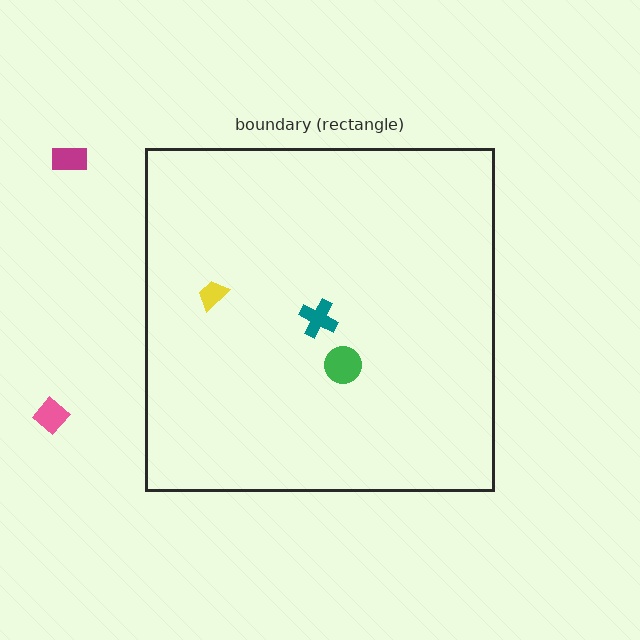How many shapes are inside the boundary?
3 inside, 2 outside.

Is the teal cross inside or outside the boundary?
Inside.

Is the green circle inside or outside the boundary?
Inside.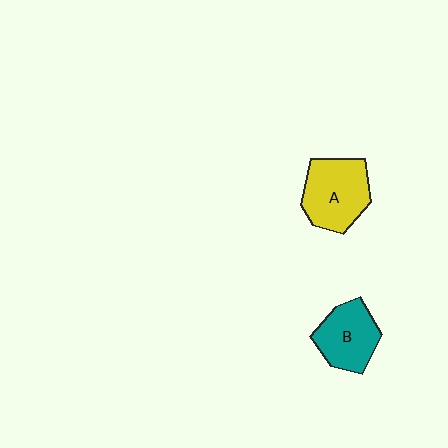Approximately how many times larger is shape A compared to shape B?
Approximately 1.2 times.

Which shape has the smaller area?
Shape B (teal).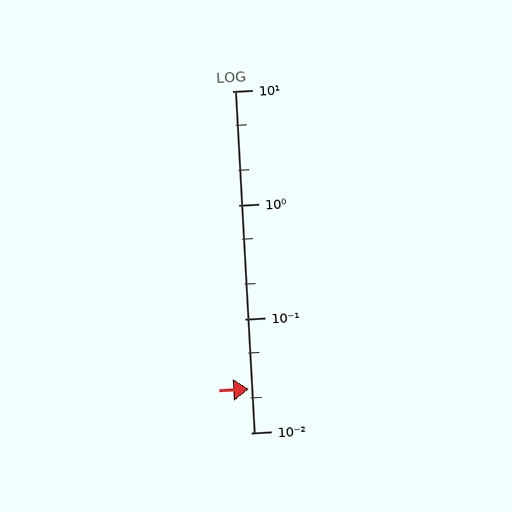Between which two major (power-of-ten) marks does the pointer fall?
The pointer is between 0.01 and 0.1.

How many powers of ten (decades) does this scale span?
The scale spans 3 decades, from 0.01 to 10.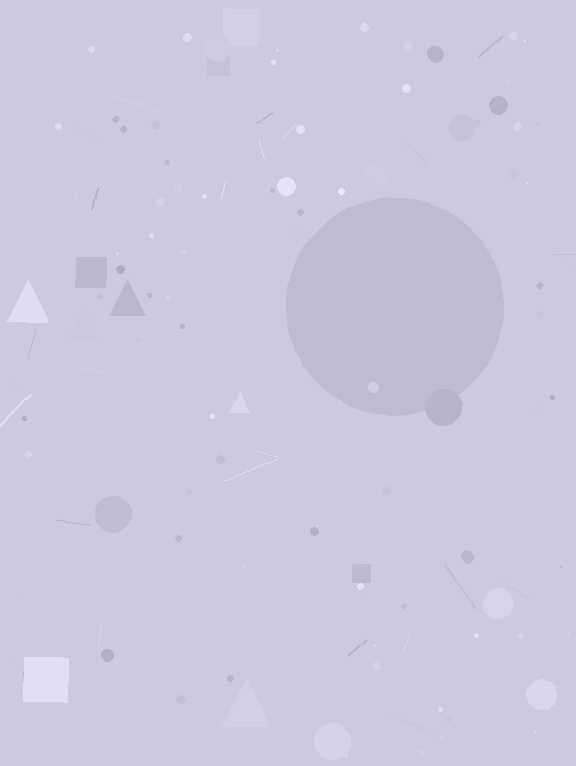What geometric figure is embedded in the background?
A circle is embedded in the background.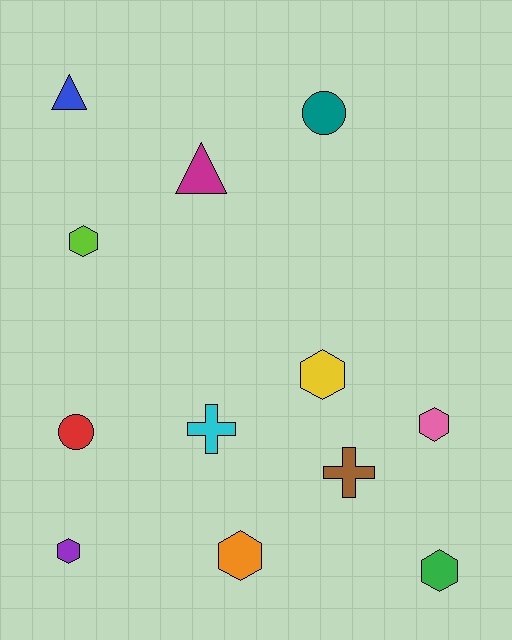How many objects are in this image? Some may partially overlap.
There are 12 objects.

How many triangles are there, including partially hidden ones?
There are 2 triangles.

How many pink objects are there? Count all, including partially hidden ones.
There is 1 pink object.